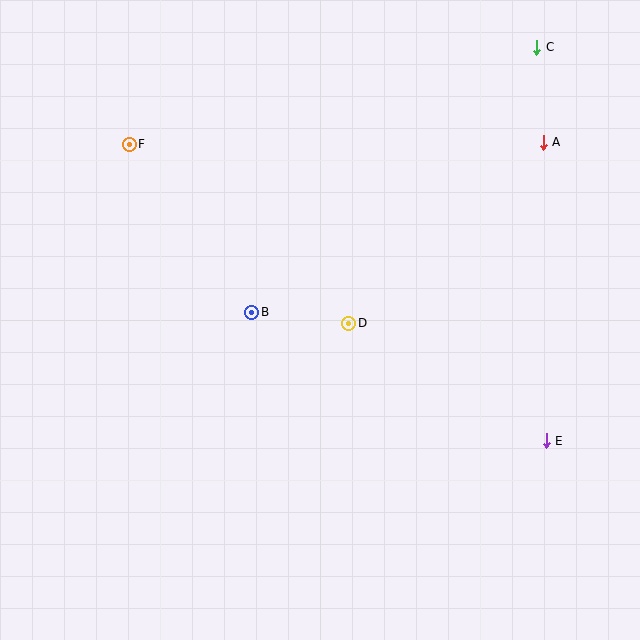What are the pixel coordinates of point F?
Point F is at (129, 144).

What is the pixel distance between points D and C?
The distance between D and C is 334 pixels.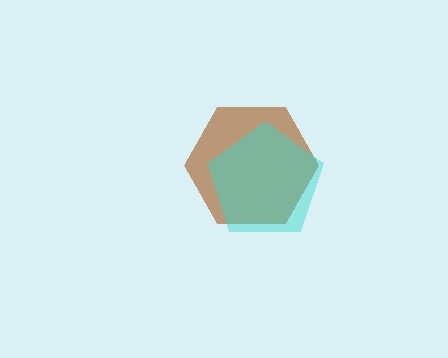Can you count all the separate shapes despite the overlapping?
Yes, there are 2 separate shapes.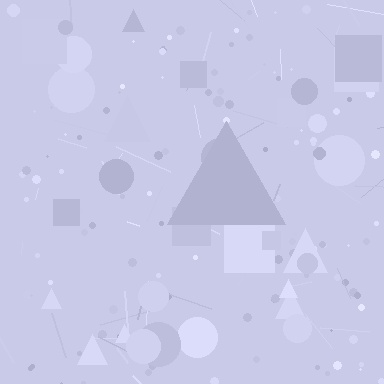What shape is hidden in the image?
A triangle is hidden in the image.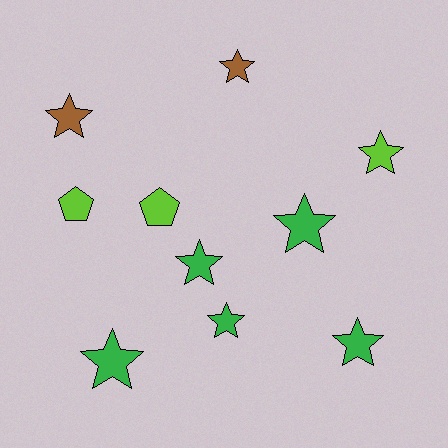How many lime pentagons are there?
There are 2 lime pentagons.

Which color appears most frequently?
Green, with 5 objects.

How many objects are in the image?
There are 10 objects.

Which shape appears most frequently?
Star, with 8 objects.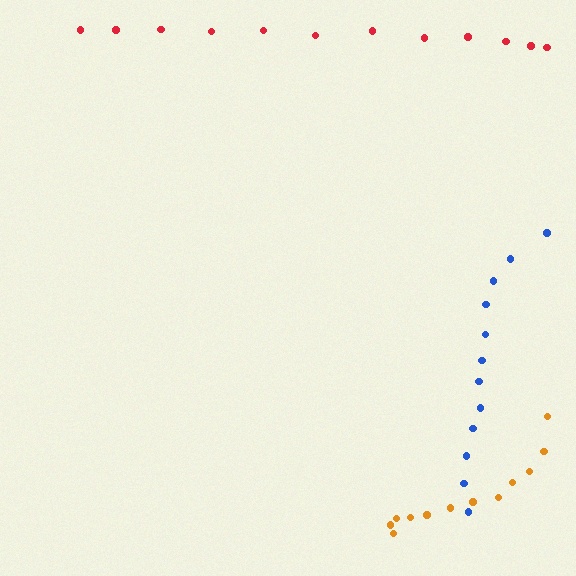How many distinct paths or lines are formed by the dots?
There are 3 distinct paths.